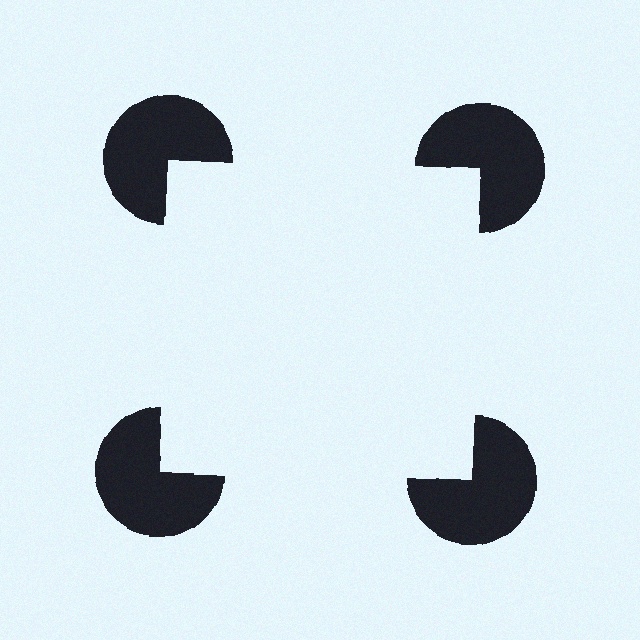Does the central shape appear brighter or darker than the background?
It typically appears slightly brighter than the background, even though no actual brightness change is drawn.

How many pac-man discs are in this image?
There are 4 — one at each vertex of the illusory square.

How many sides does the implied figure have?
4 sides.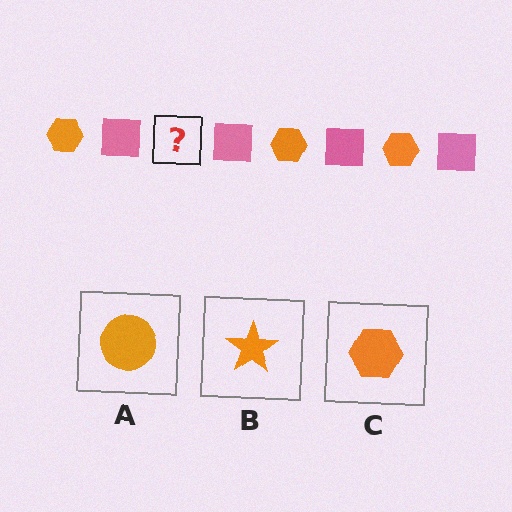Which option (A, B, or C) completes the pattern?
C.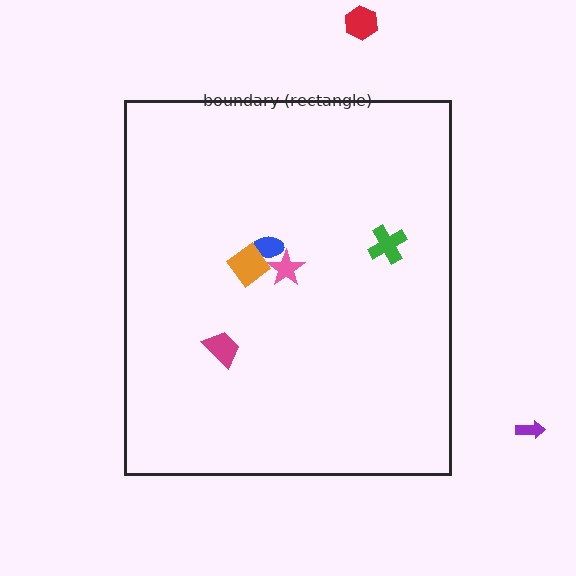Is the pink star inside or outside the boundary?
Inside.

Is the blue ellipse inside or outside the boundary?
Inside.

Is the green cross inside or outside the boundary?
Inside.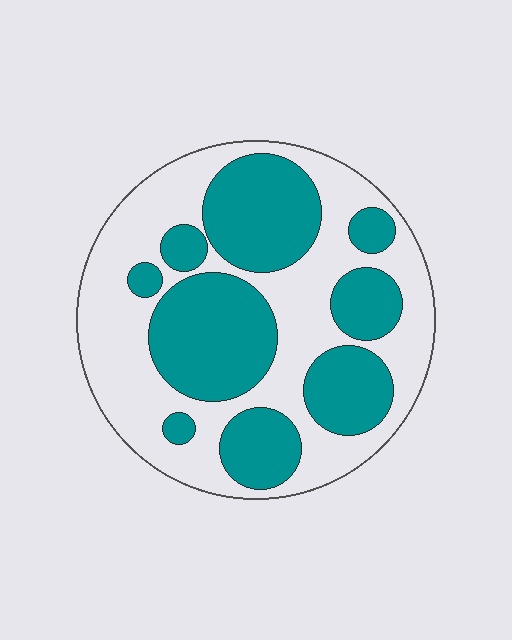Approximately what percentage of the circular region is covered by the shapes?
Approximately 45%.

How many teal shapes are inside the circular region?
9.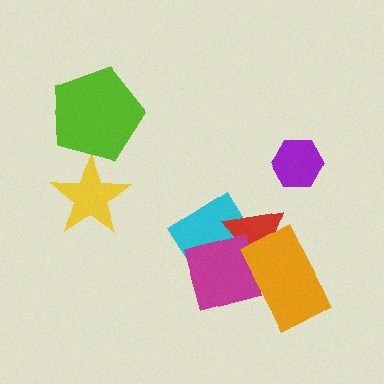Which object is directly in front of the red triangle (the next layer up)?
The magenta square is directly in front of the red triangle.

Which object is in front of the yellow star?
The lime pentagon is in front of the yellow star.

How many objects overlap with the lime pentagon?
1 object overlaps with the lime pentagon.